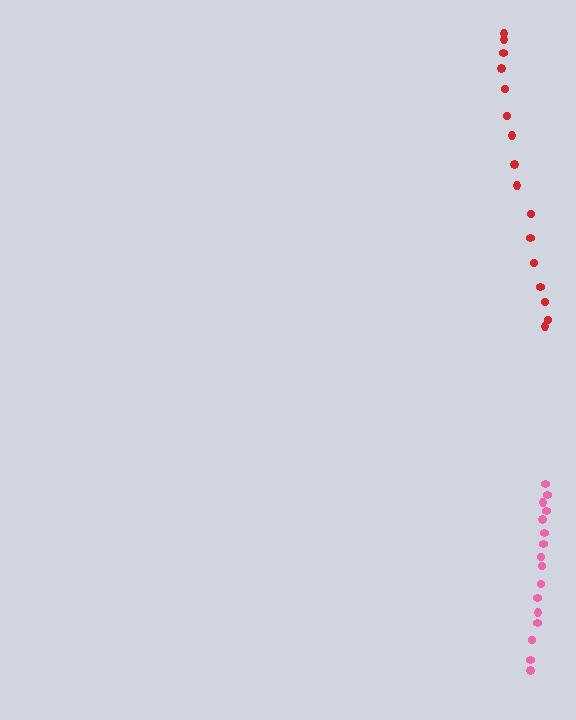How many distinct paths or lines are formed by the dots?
There are 2 distinct paths.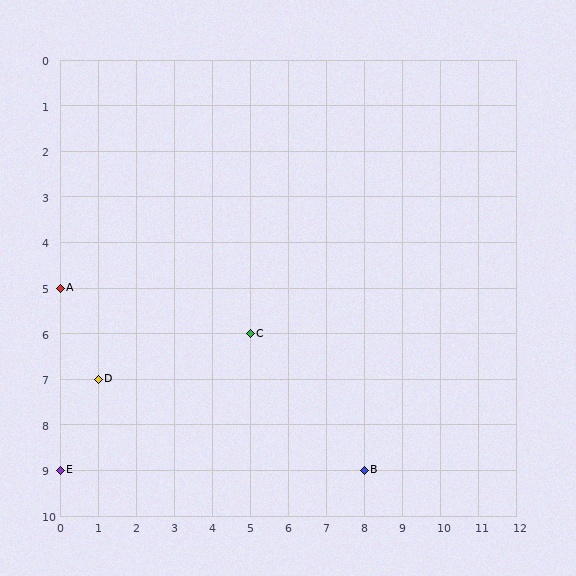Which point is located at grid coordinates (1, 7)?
Point D is at (1, 7).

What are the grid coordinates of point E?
Point E is at grid coordinates (0, 9).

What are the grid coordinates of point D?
Point D is at grid coordinates (1, 7).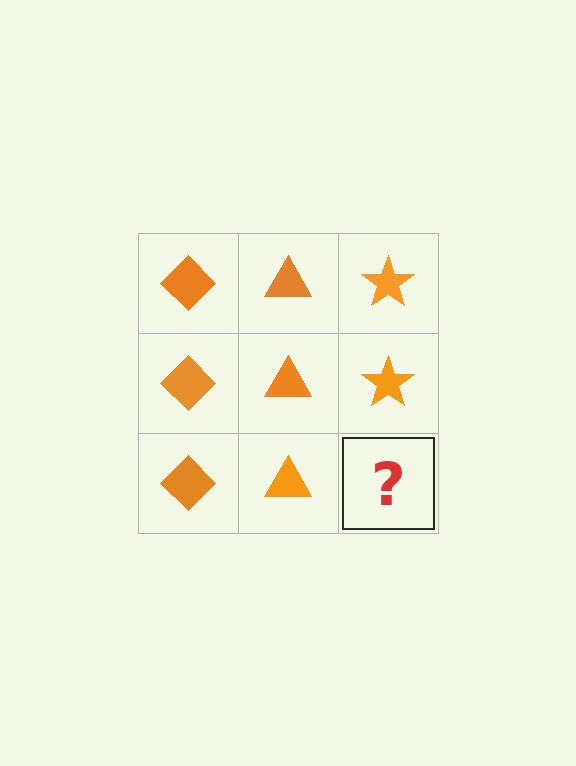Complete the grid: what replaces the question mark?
The question mark should be replaced with an orange star.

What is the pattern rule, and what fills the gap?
The rule is that each column has a consistent shape. The gap should be filled with an orange star.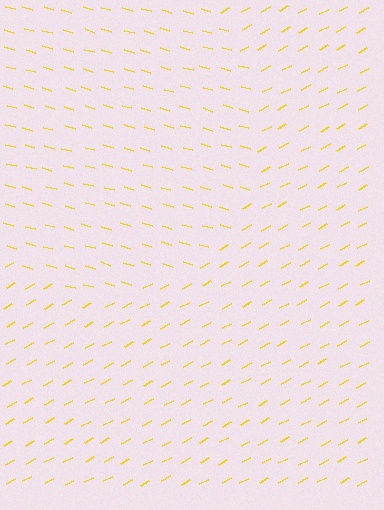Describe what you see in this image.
The image is filled with small yellow line segments. A circle region in the image has lines oriented differently from the surrounding lines, creating a visible texture boundary.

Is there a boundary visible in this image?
Yes, there is a texture boundary formed by a change in line orientation.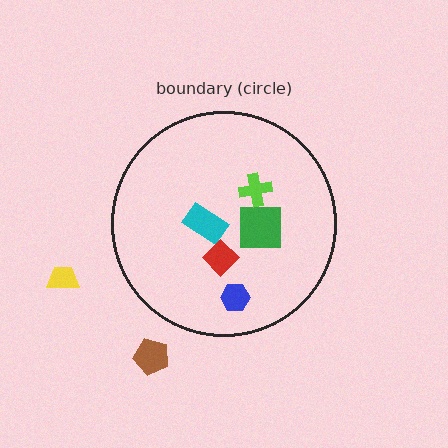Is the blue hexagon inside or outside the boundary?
Inside.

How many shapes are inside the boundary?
5 inside, 2 outside.